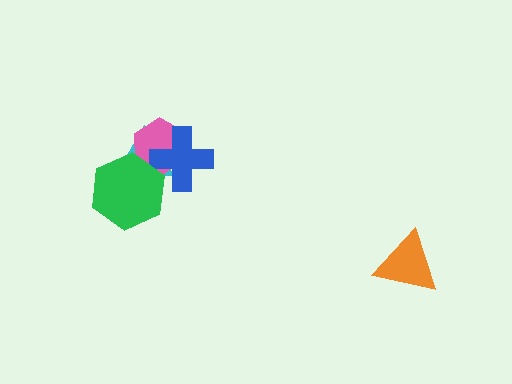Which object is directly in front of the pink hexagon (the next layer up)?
The blue cross is directly in front of the pink hexagon.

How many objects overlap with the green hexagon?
3 objects overlap with the green hexagon.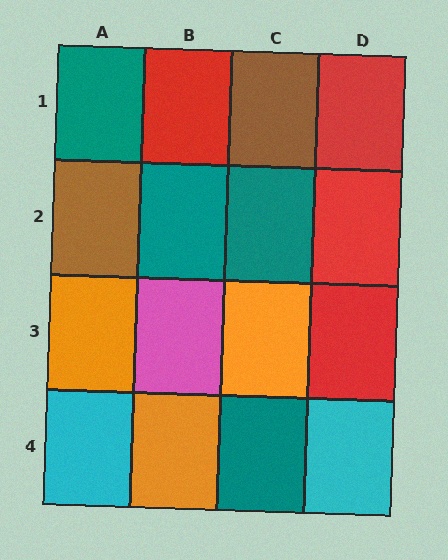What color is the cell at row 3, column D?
Red.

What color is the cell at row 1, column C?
Brown.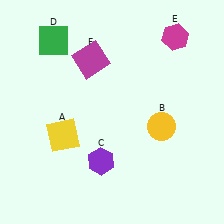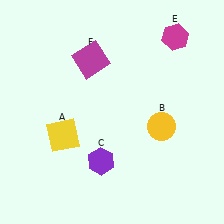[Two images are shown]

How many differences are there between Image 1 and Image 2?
There is 1 difference between the two images.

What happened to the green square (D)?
The green square (D) was removed in Image 2. It was in the top-left area of Image 1.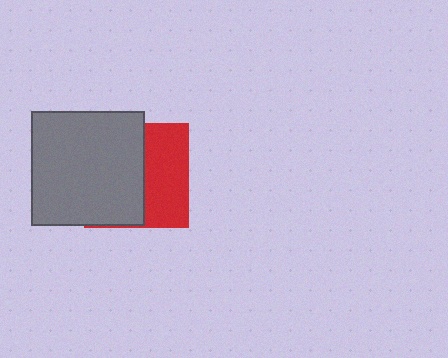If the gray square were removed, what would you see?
You would see the complete red square.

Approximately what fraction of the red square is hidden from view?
Roughly 57% of the red square is hidden behind the gray square.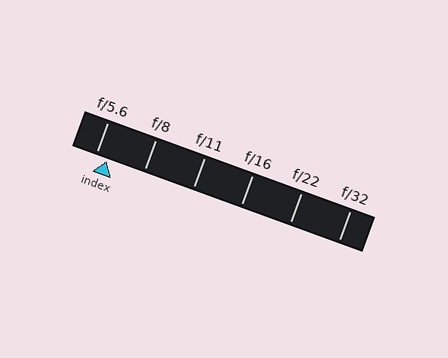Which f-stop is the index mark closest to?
The index mark is closest to f/5.6.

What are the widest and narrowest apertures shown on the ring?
The widest aperture shown is f/5.6 and the narrowest is f/32.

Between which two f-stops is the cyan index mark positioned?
The index mark is between f/5.6 and f/8.